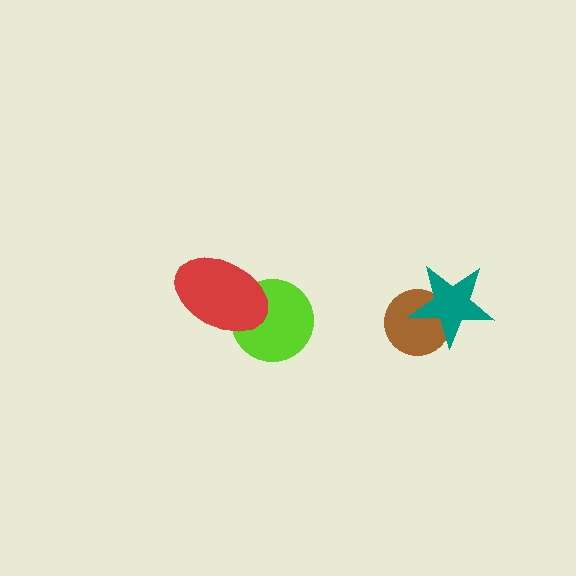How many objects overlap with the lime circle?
1 object overlaps with the lime circle.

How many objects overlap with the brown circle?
1 object overlaps with the brown circle.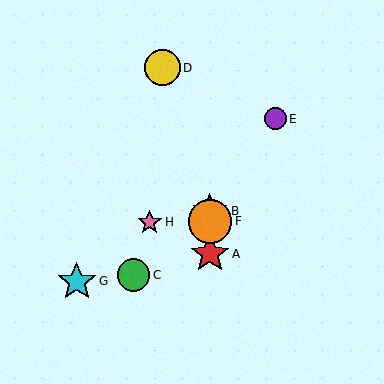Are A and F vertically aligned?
Yes, both are at x≈210.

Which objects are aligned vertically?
Objects A, B, F are aligned vertically.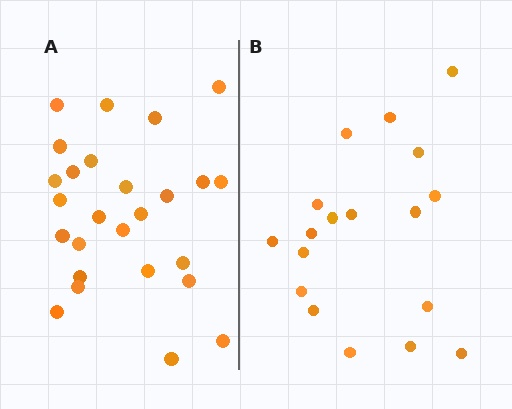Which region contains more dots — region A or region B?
Region A (the left region) has more dots.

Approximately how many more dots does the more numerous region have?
Region A has roughly 8 or so more dots than region B.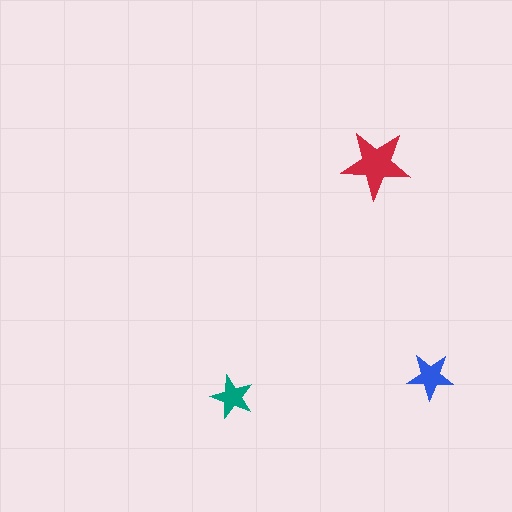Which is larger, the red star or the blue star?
The red one.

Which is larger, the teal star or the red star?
The red one.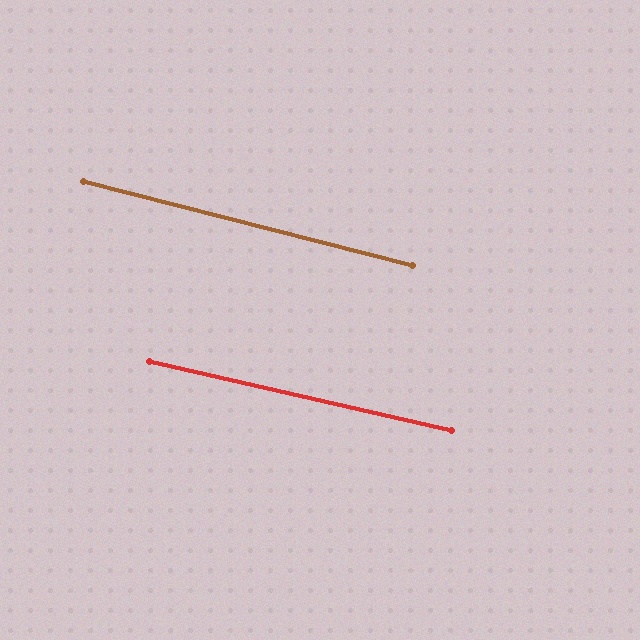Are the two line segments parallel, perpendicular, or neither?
Parallel — their directions differ by only 1.6°.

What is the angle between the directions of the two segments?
Approximately 2 degrees.